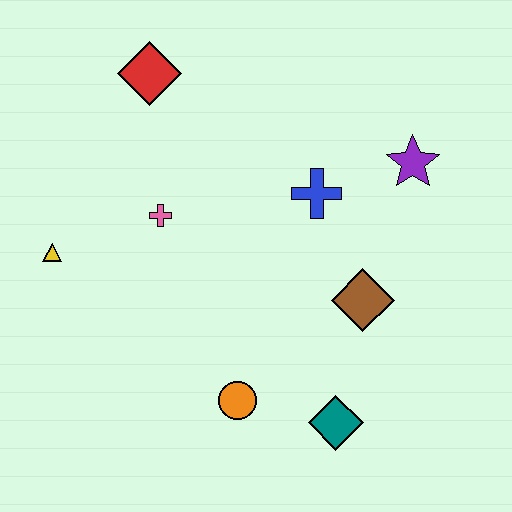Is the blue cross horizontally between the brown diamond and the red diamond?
Yes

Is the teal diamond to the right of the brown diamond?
No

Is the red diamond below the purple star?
No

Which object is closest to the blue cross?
The purple star is closest to the blue cross.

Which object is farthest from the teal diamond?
The red diamond is farthest from the teal diamond.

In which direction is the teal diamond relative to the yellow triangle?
The teal diamond is to the right of the yellow triangle.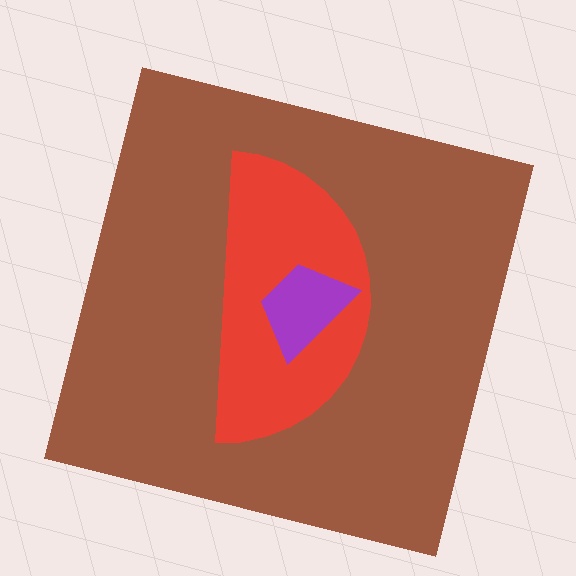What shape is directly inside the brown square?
The red semicircle.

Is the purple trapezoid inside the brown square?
Yes.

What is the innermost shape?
The purple trapezoid.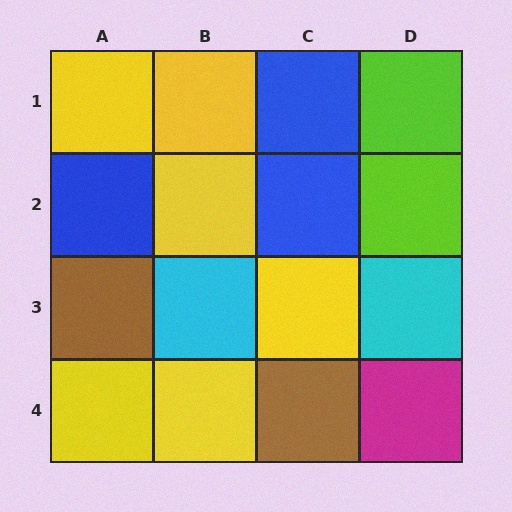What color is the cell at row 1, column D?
Lime.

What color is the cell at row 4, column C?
Brown.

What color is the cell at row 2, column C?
Blue.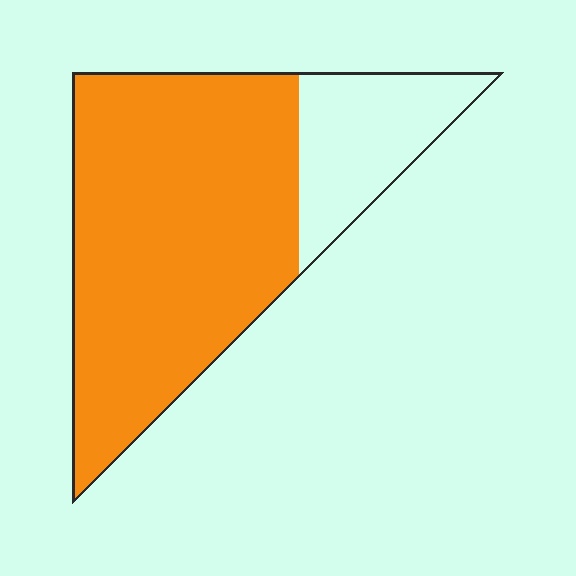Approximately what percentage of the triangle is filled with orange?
Approximately 75%.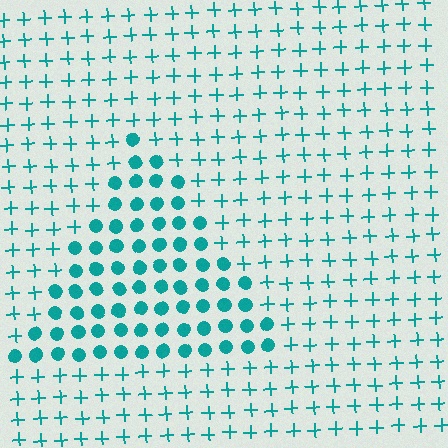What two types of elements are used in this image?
The image uses circles inside the triangle region and plus signs outside it.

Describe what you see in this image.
The image is filled with small teal elements arranged in a uniform grid. A triangle-shaped region contains circles, while the surrounding area contains plus signs. The boundary is defined purely by the change in element shape.